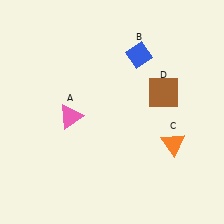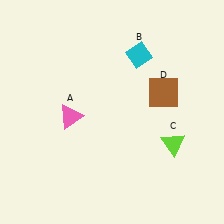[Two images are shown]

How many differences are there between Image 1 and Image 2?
There are 2 differences between the two images.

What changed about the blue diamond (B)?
In Image 1, B is blue. In Image 2, it changed to cyan.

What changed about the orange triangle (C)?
In Image 1, C is orange. In Image 2, it changed to lime.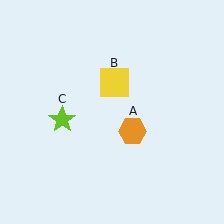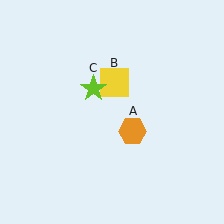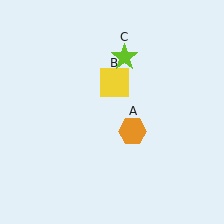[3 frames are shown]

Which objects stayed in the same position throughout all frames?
Orange hexagon (object A) and yellow square (object B) remained stationary.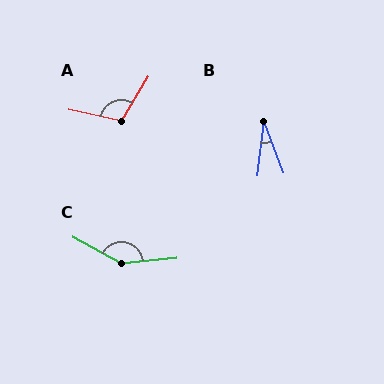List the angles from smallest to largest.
B (27°), A (109°), C (146°).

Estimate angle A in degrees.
Approximately 109 degrees.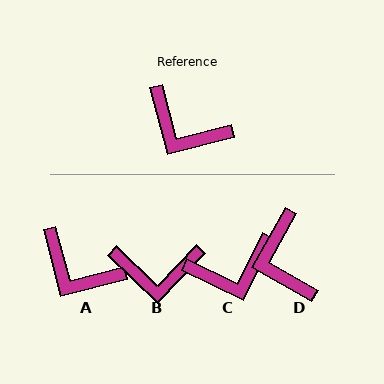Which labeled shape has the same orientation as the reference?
A.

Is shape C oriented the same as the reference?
No, it is off by about 50 degrees.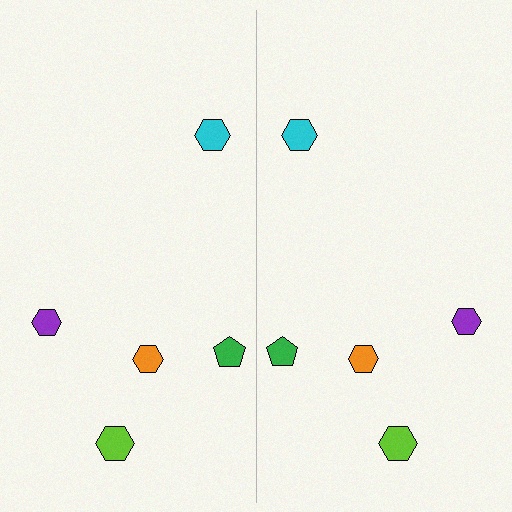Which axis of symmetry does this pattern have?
The pattern has a vertical axis of symmetry running through the center of the image.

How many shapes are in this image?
There are 10 shapes in this image.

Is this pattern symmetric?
Yes, this pattern has bilateral (reflection) symmetry.